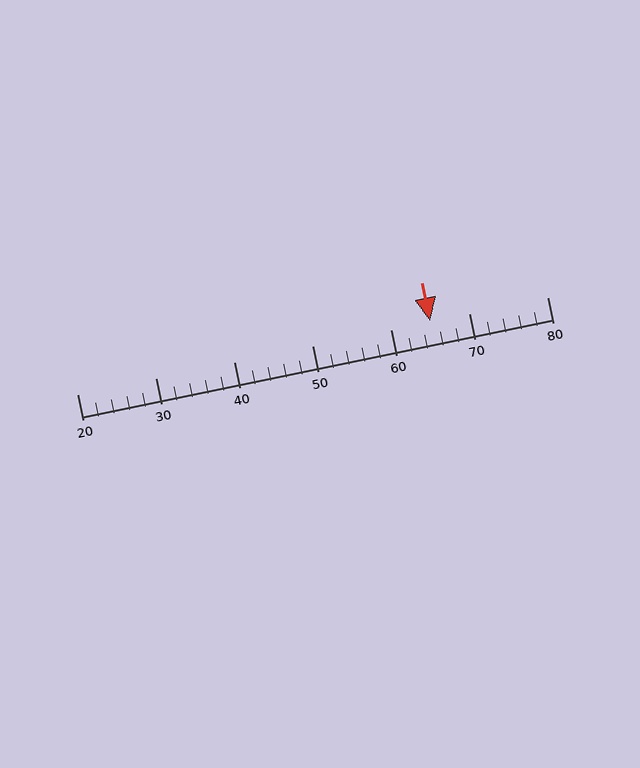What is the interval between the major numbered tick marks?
The major tick marks are spaced 10 units apart.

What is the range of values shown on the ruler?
The ruler shows values from 20 to 80.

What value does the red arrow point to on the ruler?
The red arrow points to approximately 65.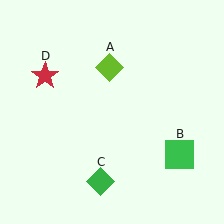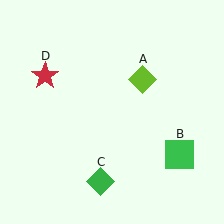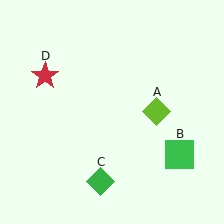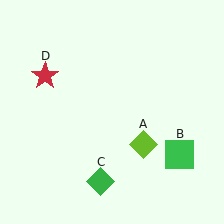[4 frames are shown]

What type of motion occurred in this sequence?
The lime diamond (object A) rotated clockwise around the center of the scene.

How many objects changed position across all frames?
1 object changed position: lime diamond (object A).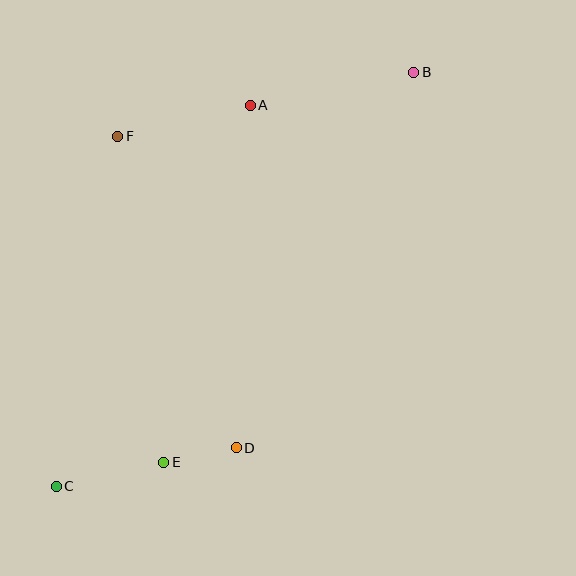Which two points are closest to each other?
Points D and E are closest to each other.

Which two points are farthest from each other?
Points B and C are farthest from each other.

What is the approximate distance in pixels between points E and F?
The distance between E and F is approximately 329 pixels.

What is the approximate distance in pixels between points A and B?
The distance between A and B is approximately 167 pixels.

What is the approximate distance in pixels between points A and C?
The distance between A and C is approximately 427 pixels.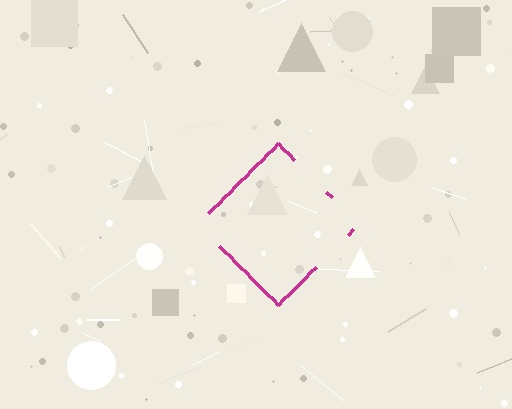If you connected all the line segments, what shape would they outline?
They would outline a diamond.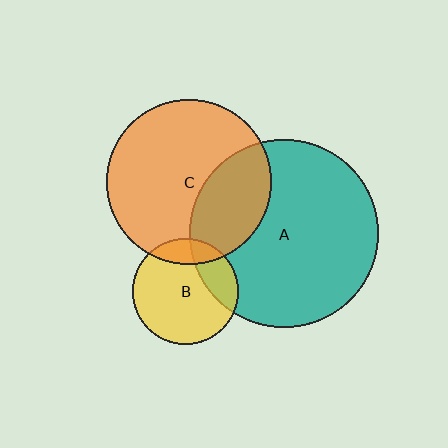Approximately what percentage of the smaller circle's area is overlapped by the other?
Approximately 20%.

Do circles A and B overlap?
Yes.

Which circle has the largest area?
Circle A (teal).